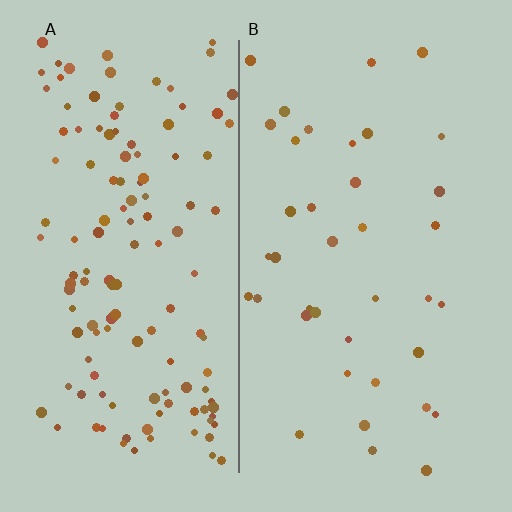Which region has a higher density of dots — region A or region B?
A (the left).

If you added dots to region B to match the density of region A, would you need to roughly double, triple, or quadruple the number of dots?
Approximately triple.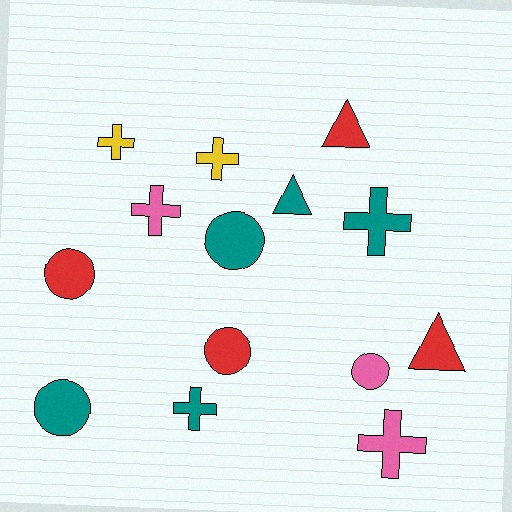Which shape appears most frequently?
Cross, with 6 objects.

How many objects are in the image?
There are 14 objects.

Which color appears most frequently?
Teal, with 5 objects.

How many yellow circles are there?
There are no yellow circles.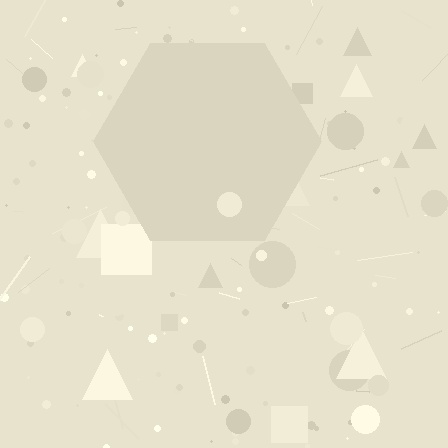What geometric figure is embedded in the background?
A hexagon is embedded in the background.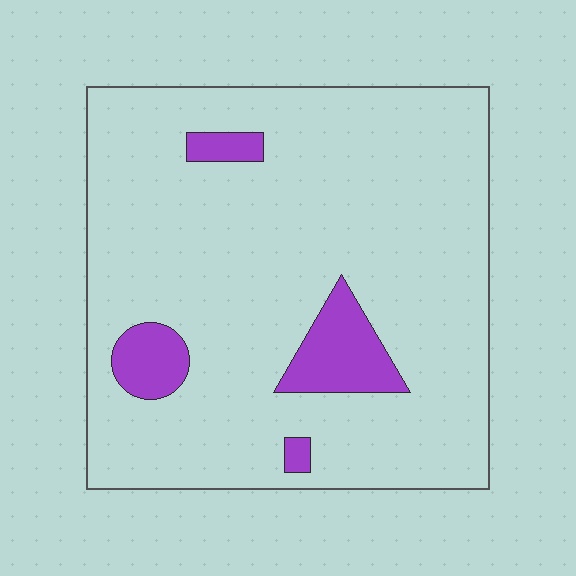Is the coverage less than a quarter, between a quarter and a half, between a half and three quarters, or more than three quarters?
Less than a quarter.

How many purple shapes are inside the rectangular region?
4.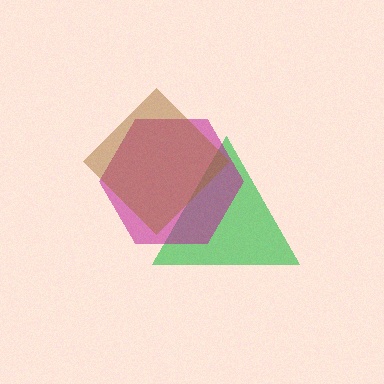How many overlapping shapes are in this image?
There are 3 overlapping shapes in the image.